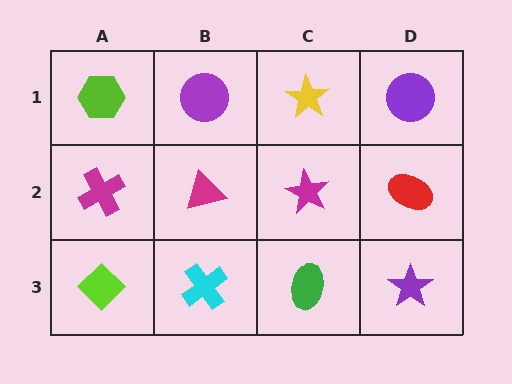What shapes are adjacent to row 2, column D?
A purple circle (row 1, column D), a purple star (row 3, column D), a magenta star (row 2, column C).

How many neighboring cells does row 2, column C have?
4.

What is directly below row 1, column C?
A magenta star.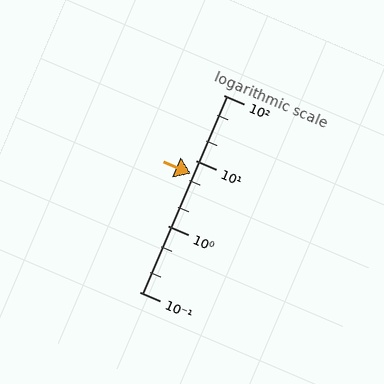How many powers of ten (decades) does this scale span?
The scale spans 3 decades, from 0.1 to 100.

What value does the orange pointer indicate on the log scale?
The pointer indicates approximately 6.3.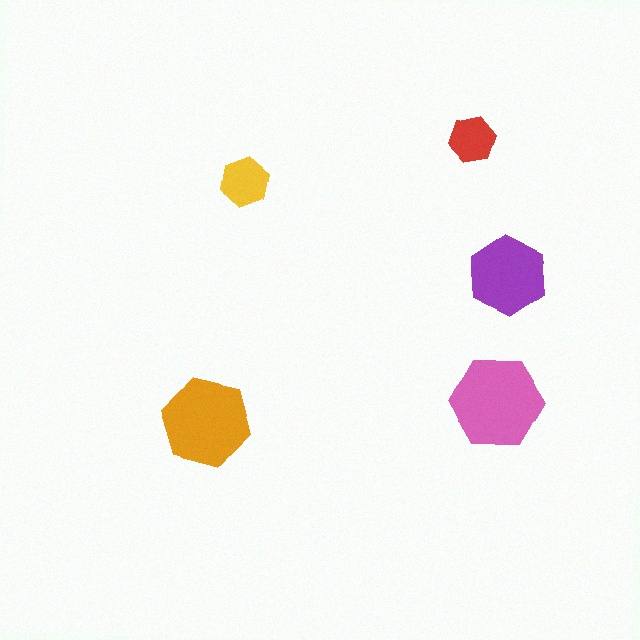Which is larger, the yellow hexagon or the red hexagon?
The yellow one.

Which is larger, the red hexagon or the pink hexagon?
The pink one.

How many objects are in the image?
There are 5 objects in the image.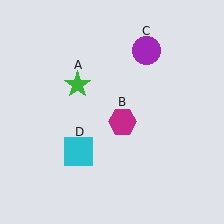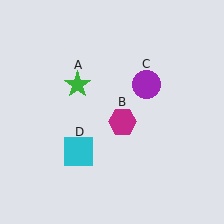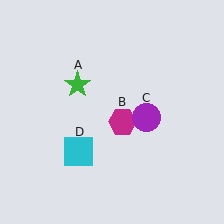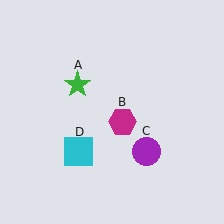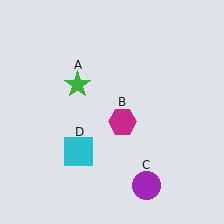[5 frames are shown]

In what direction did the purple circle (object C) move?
The purple circle (object C) moved down.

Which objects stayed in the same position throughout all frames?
Green star (object A) and magenta hexagon (object B) and cyan square (object D) remained stationary.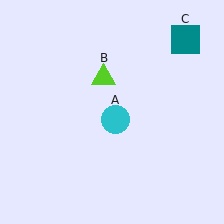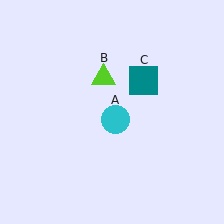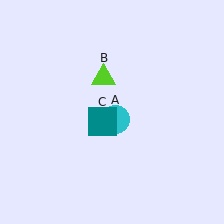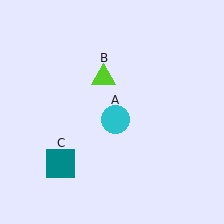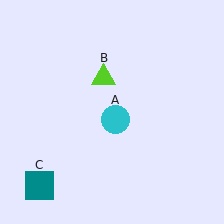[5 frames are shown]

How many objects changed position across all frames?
1 object changed position: teal square (object C).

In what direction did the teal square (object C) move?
The teal square (object C) moved down and to the left.